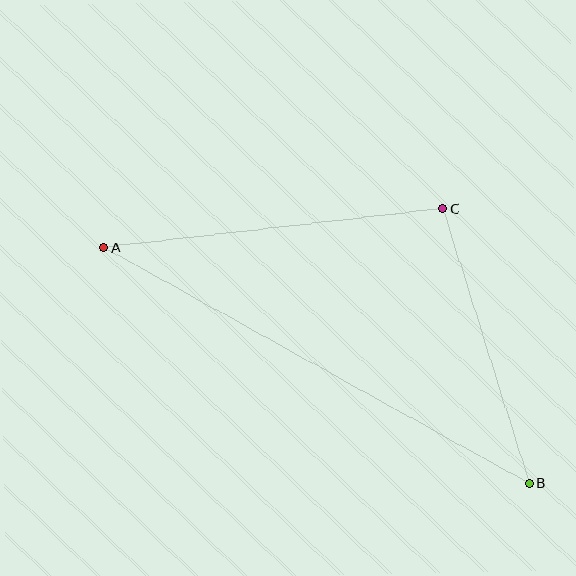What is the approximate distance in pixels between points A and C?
The distance between A and C is approximately 342 pixels.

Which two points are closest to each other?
Points B and C are closest to each other.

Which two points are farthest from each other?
Points A and B are farthest from each other.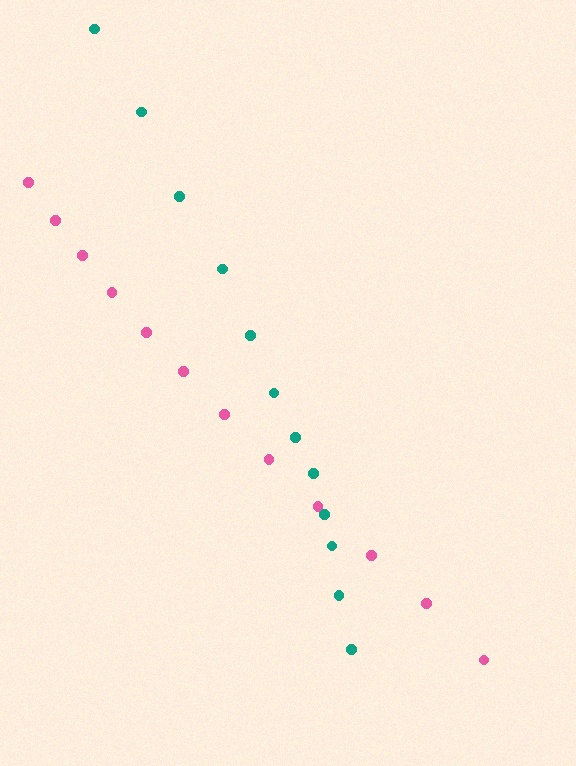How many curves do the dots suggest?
There are 2 distinct paths.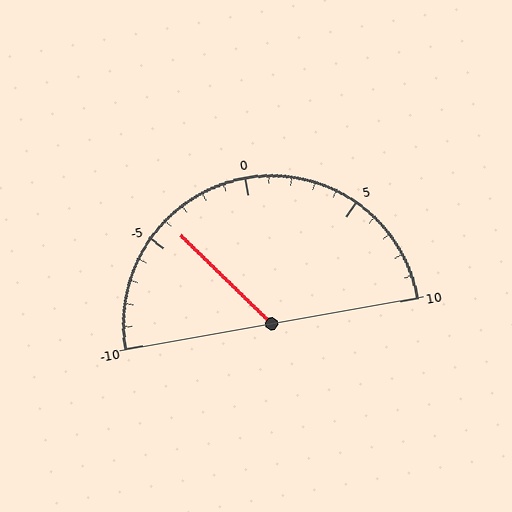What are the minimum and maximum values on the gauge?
The gauge ranges from -10 to 10.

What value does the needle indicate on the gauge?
The needle indicates approximately -4.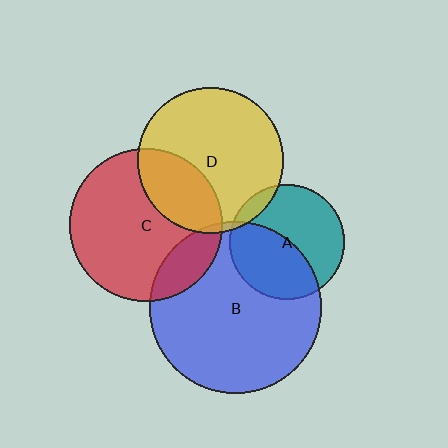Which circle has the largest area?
Circle B (blue).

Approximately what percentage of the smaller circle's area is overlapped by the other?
Approximately 5%.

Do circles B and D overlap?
Yes.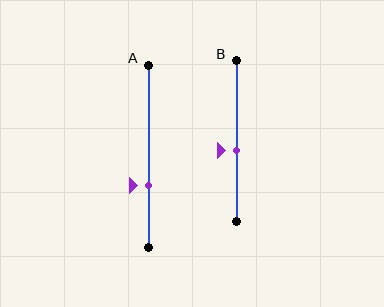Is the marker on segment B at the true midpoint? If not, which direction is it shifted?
No, the marker on segment B is shifted downward by about 6% of the segment length.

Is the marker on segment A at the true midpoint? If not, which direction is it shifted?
No, the marker on segment A is shifted downward by about 16% of the segment length.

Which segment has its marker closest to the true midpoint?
Segment B has its marker closest to the true midpoint.